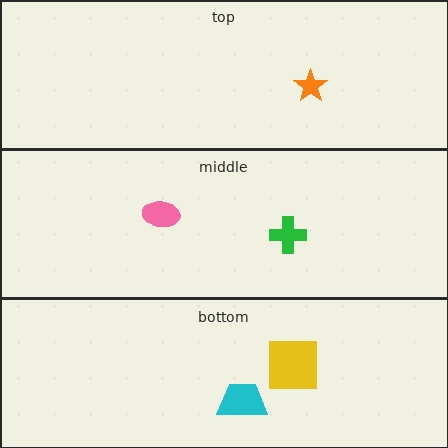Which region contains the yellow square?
The bottom region.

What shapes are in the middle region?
The pink ellipse, the green cross.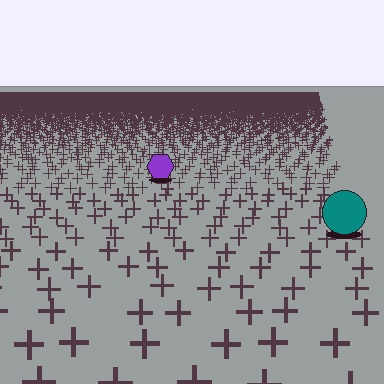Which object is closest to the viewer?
The teal circle is closest. The texture marks near it are larger and more spread out.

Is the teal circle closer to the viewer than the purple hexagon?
Yes. The teal circle is closer — you can tell from the texture gradient: the ground texture is coarser near it.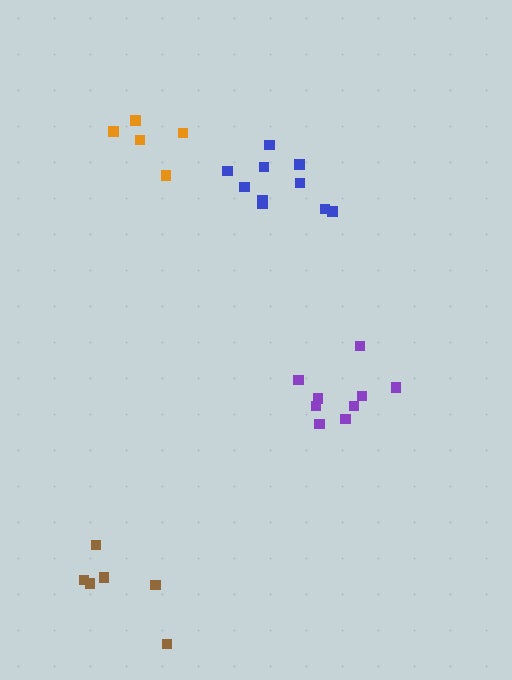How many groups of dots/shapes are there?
There are 4 groups.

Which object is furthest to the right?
The purple cluster is rightmost.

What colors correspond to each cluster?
The clusters are colored: brown, purple, orange, blue.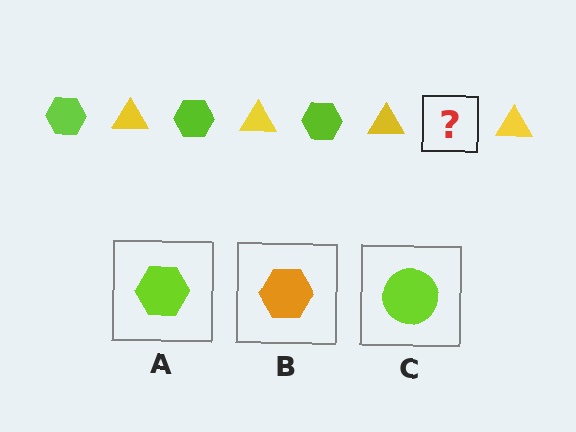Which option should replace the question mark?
Option A.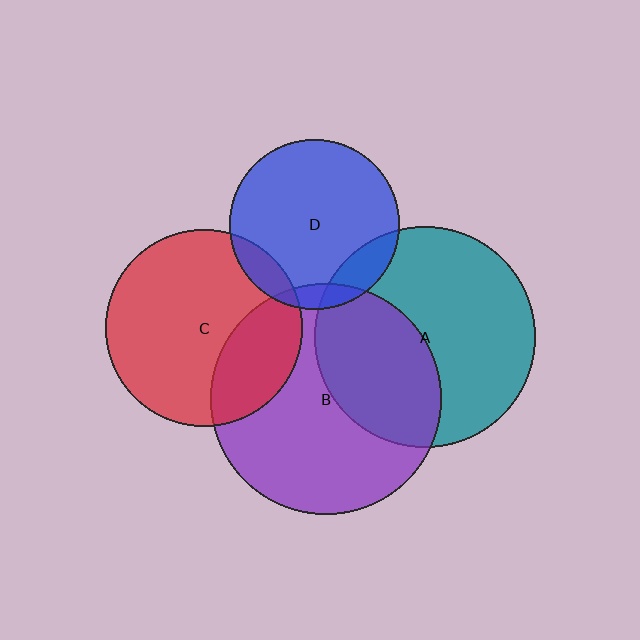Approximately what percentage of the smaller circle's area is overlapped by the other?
Approximately 5%.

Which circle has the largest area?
Circle B (purple).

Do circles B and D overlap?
Yes.